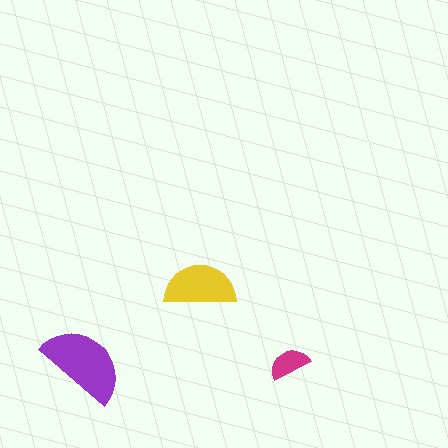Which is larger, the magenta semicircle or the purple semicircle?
The purple one.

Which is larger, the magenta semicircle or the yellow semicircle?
The yellow one.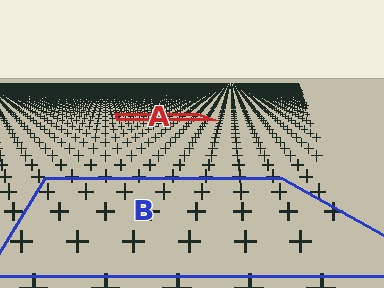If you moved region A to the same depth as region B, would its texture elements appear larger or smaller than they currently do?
They would appear larger. At a closer depth, the same texture elements are projected at a bigger on-screen size.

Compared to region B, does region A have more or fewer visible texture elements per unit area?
Region A has more texture elements per unit area — they are packed more densely because it is farther away.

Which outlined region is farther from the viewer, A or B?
Region A is farther from the viewer — the texture elements inside it appear smaller and more densely packed.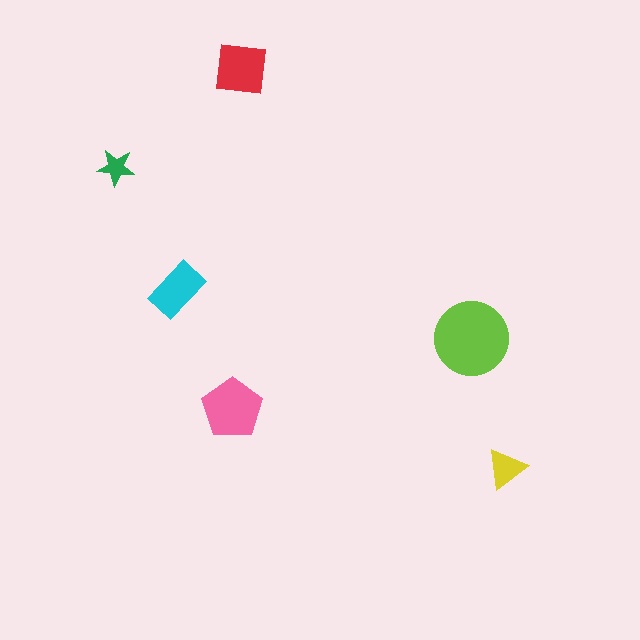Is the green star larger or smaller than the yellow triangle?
Smaller.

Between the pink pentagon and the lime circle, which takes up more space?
The lime circle.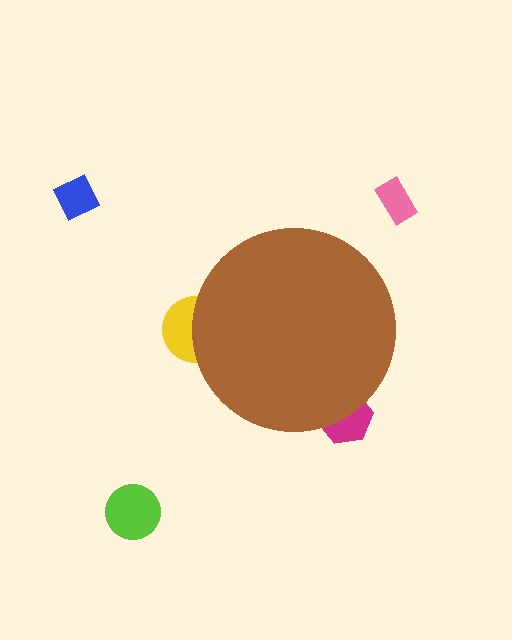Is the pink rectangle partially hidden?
No, the pink rectangle is fully visible.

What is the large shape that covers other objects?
A brown circle.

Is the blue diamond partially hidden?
No, the blue diamond is fully visible.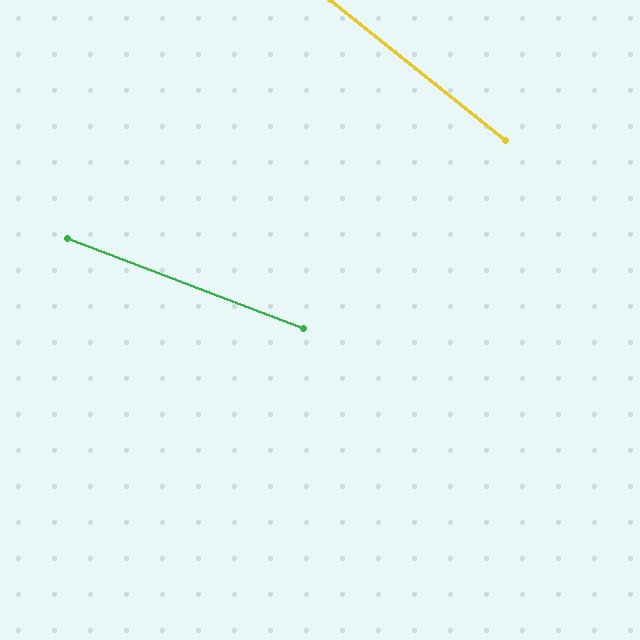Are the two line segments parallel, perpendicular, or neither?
Neither parallel nor perpendicular — they differ by about 18°.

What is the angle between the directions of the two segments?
Approximately 18 degrees.